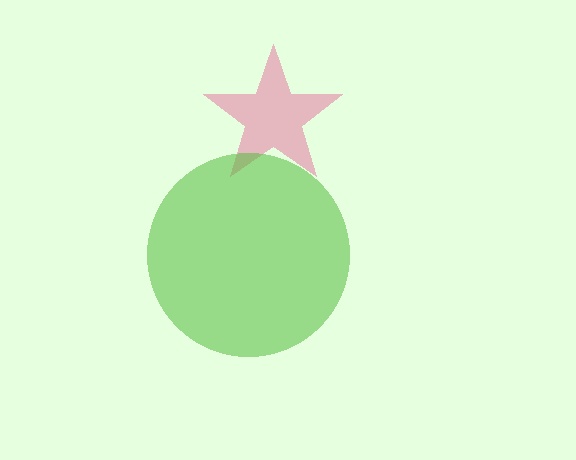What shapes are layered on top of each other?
The layered shapes are: a pink star, a lime circle.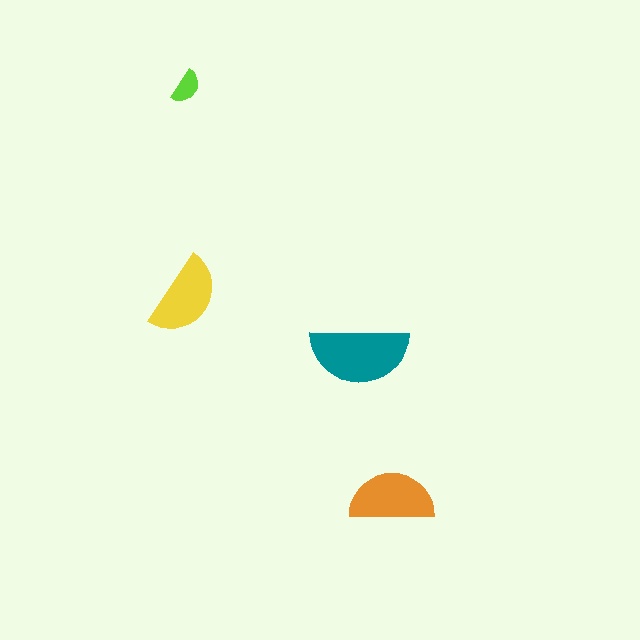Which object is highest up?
The lime semicircle is topmost.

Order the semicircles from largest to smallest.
the teal one, the orange one, the yellow one, the lime one.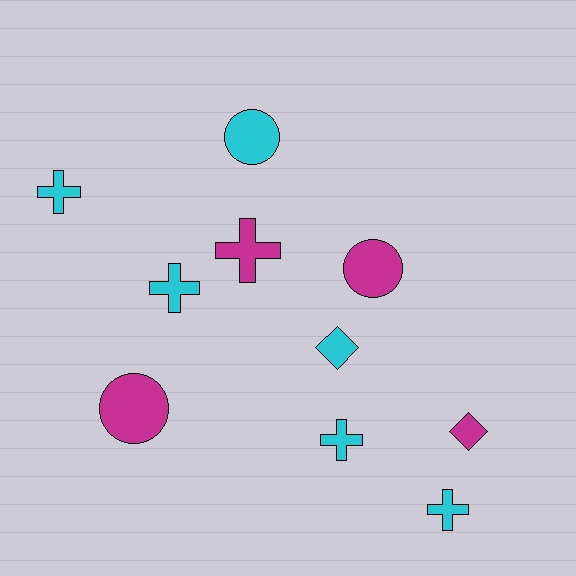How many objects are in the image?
There are 10 objects.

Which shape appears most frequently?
Cross, with 5 objects.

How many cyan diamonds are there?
There is 1 cyan diamond.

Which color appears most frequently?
Cyan, with 6 objects.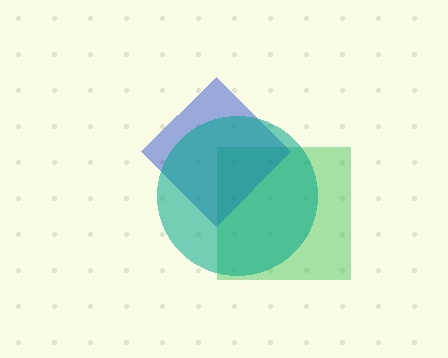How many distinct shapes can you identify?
There are 3 distinct shapes: a green square, a blue diamond, a teal circle.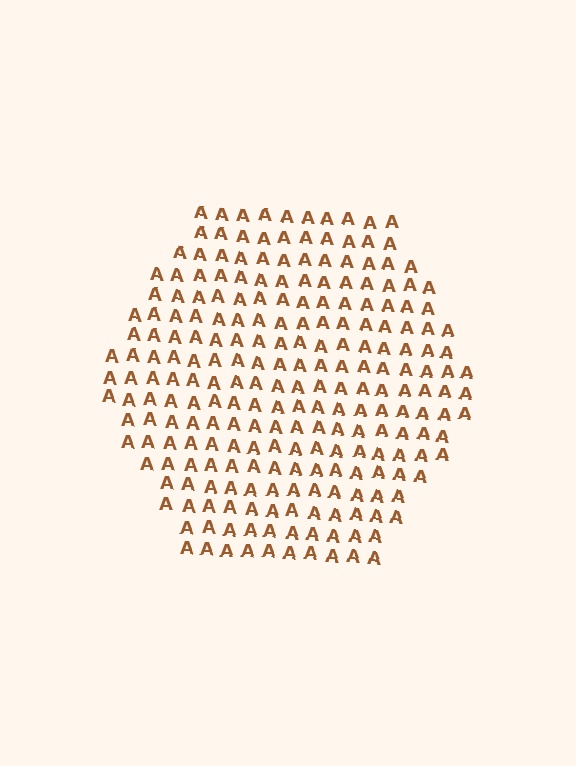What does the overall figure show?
The overall figure shows a hexagon.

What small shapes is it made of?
It is made of small letter A's.